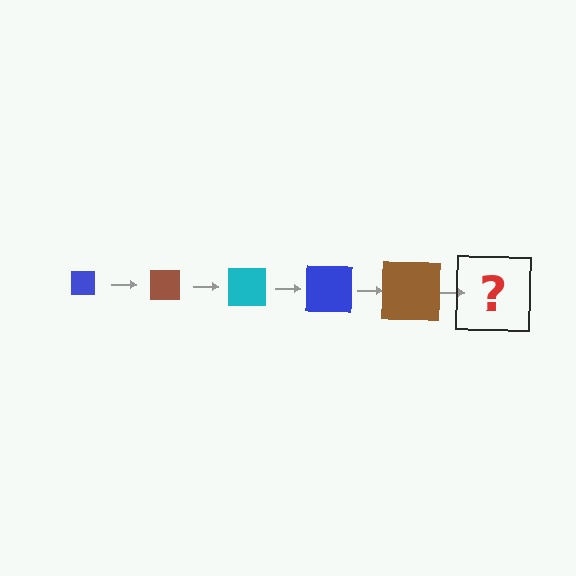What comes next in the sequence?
The next element should be a cyan square, larger than the previous one.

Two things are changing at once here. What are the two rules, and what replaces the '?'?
The two rules are that the square grows larger each step and the color cycles through blue, brown, and cyan. The '?' should be a cyan square, larger than the previous one.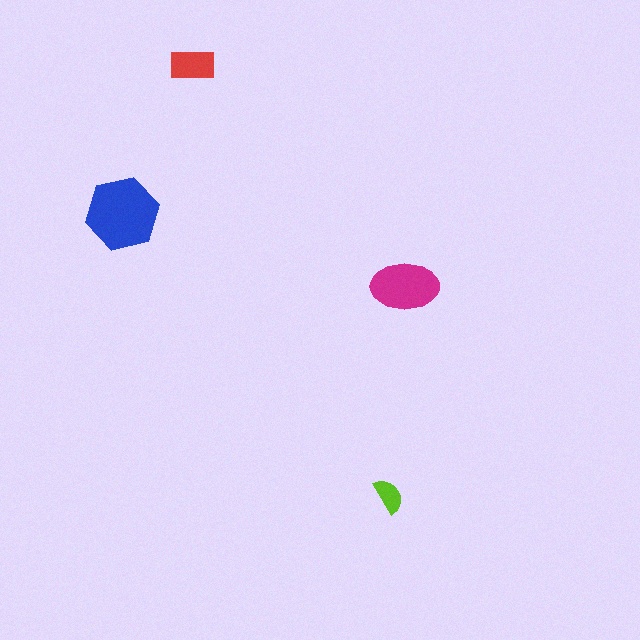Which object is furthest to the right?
The magenta ellipse is rightmost.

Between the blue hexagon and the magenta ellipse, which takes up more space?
The blue hexagon.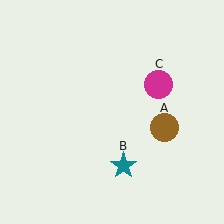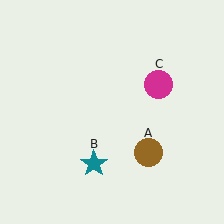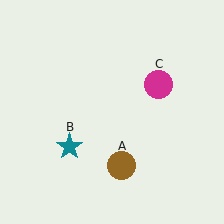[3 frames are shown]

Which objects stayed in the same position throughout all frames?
Magenta circle (object C) remained stationary.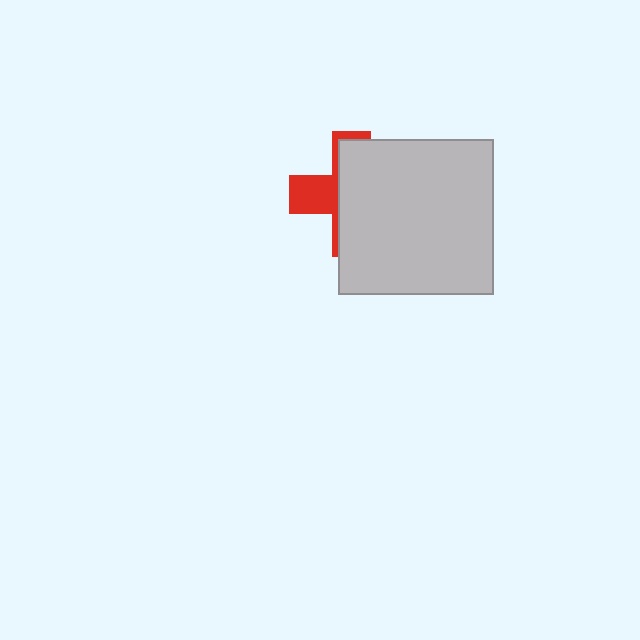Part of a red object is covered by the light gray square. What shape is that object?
It is a cross.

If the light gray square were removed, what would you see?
You would see the complete red cross.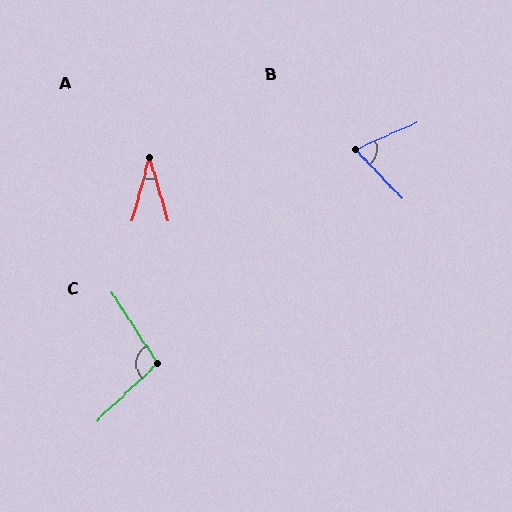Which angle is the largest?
C, at approximately 101 degrees.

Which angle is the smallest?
A, at approximately 32 degrees.